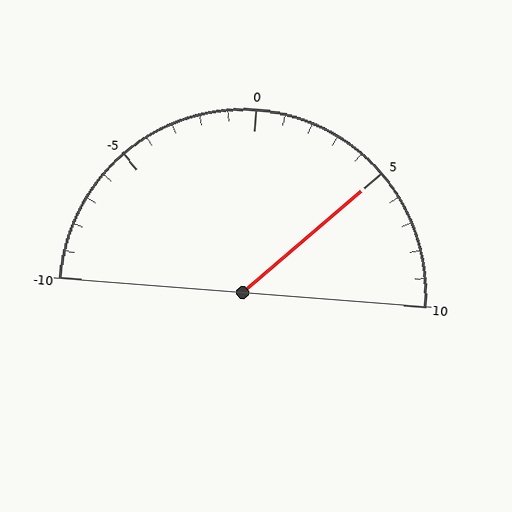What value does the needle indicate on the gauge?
The needle indicates approximately 5.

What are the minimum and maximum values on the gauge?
The gauge ranges from -10 to 10.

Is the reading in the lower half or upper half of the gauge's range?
The reading is in the upper half of the range (-10 to 10).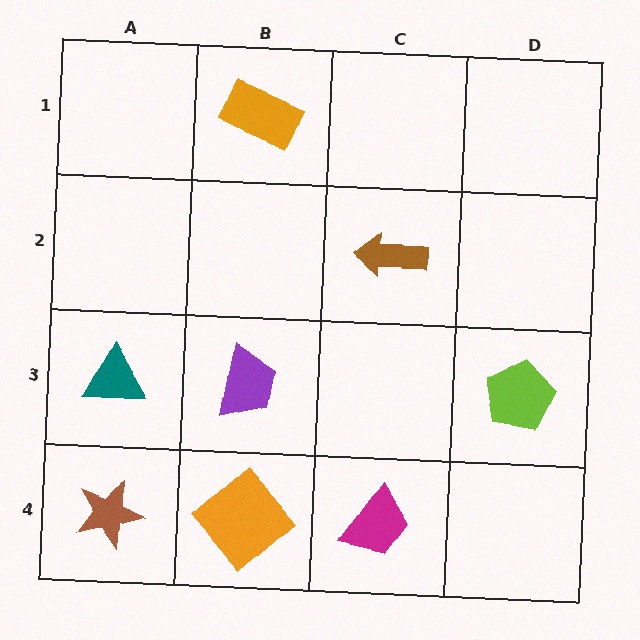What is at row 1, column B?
An orange rectangle.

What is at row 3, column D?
A lime pentagon.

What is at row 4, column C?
A magenta trapezoid.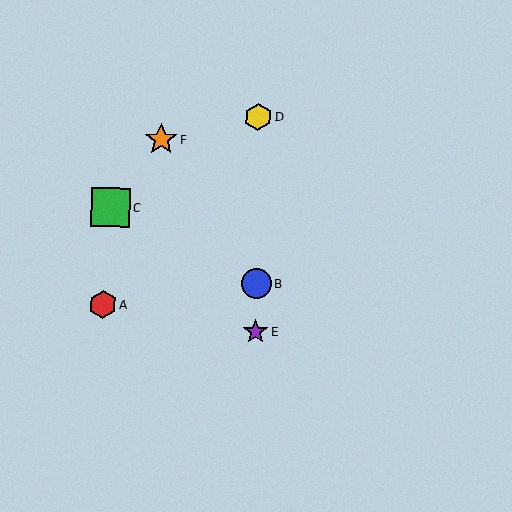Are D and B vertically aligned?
Yes, both are at x≈258.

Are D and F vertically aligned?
No, D is at x≈258 and F is at x≈161.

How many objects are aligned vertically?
3 objects (B, D, E) are aligned vertically.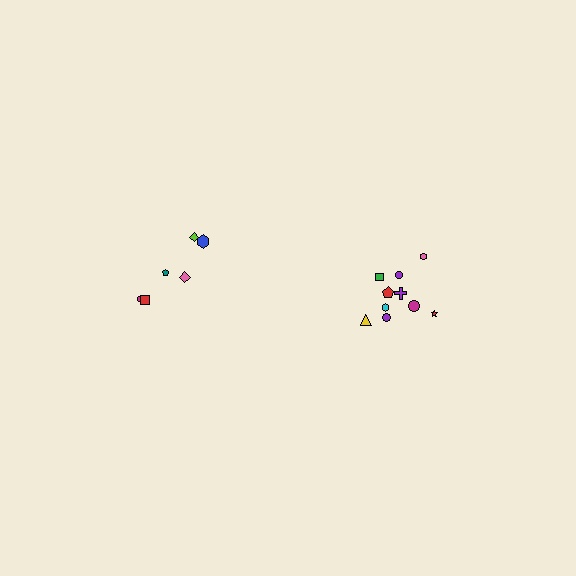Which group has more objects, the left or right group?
The right group.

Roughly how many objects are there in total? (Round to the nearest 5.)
Roughly 15 objects in total.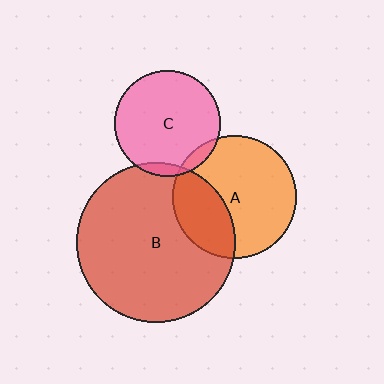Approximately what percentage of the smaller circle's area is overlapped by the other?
Approximately 30%.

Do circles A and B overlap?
Yes.